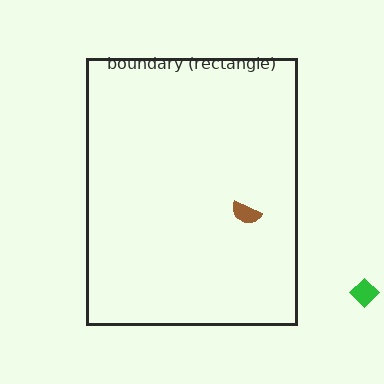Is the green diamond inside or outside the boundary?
Outside.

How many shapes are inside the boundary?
1 inside, 1 outside.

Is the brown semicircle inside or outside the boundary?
Inside.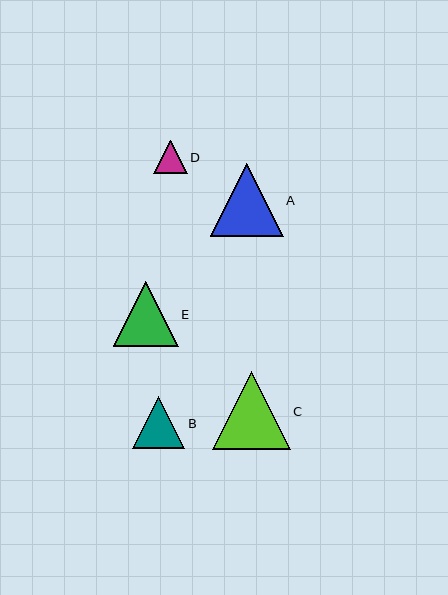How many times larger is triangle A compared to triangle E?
Triangle A is approximately 1.1 times the size of triangle E.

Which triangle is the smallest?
Triangle D is the smallest with a size of approximately 34 pixels.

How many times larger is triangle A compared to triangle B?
Triangle A is approximately 1.4 times the size of triangle B.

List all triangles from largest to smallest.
From largest to smallest: C, A, E, B, D.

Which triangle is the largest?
Triangle C is the largest with a size of approximately 78 pixels.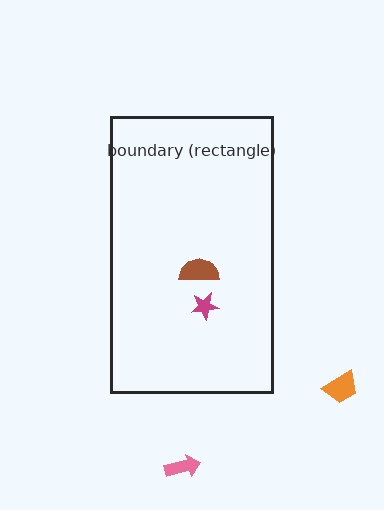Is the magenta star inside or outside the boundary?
Inside.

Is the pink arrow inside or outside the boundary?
Outside.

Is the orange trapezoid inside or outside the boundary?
Outside.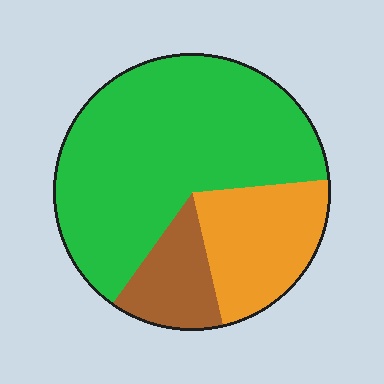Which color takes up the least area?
Brown, at roughly 15%.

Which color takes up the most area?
Green, at roughly 65%.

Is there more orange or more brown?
Orange.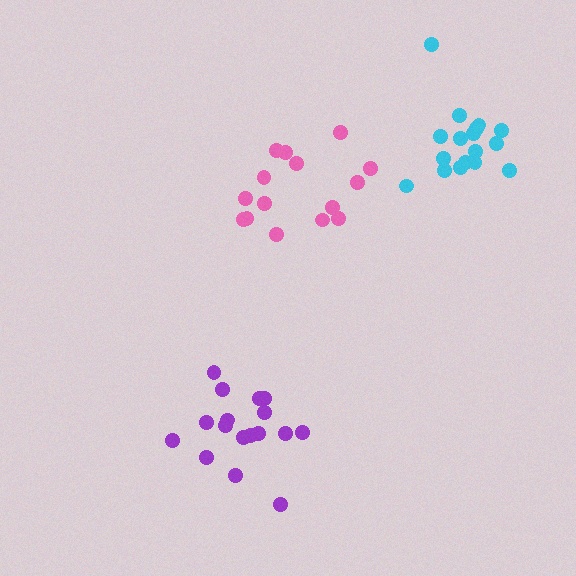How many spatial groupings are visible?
There are 3 spatial groupings.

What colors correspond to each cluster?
The clusters are colored: pink, cyan, purple.